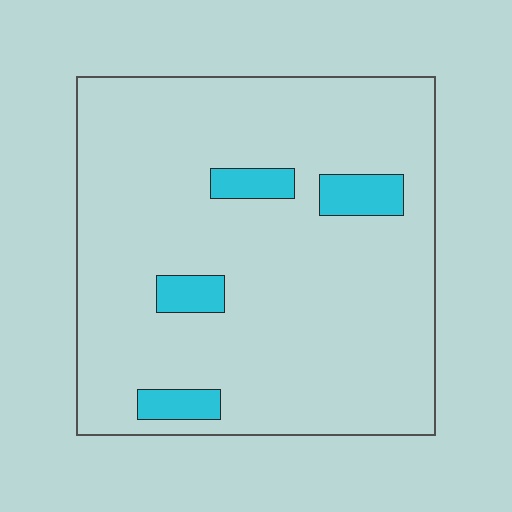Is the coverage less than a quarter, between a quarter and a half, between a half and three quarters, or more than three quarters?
Less than a quarter.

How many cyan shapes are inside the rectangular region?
4.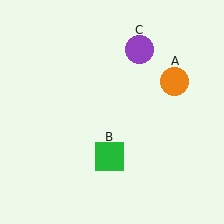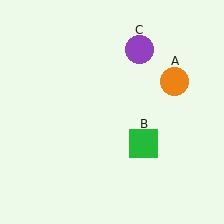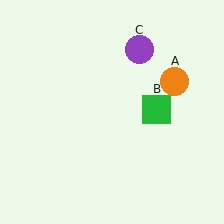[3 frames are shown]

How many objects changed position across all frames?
1 object changed position: green square (object B).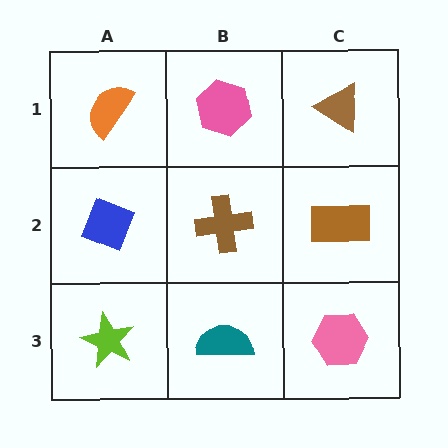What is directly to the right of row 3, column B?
A pink hexagon.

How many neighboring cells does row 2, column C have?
3.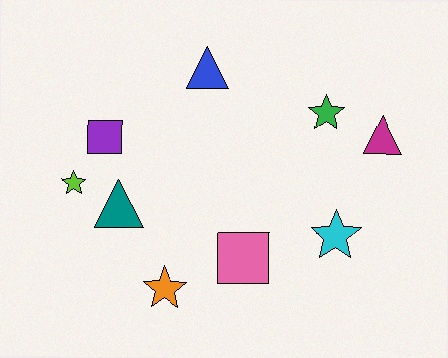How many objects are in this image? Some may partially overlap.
There are 9 objects.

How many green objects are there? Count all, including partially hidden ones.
There is 1 green object.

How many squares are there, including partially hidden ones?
There are 2 squares.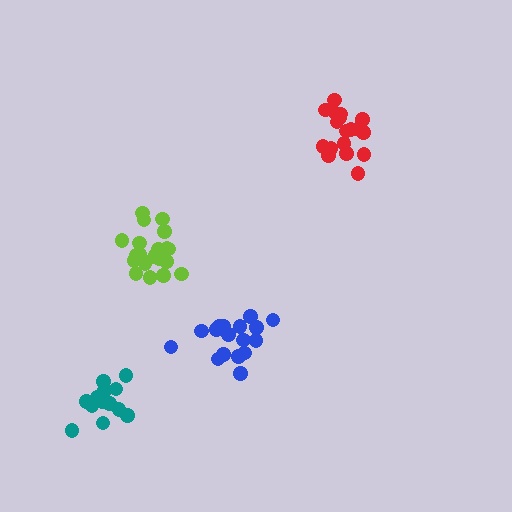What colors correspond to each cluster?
The clusters are colored: lime, red, teal, blue.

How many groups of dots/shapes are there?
There are 4 groups.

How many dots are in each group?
Group 1: 21 dots, Group 2: 18 dots, Group 3: 15 dots, Group 4: 19 dots (73 total).